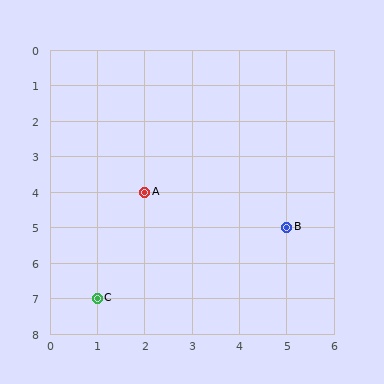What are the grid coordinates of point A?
Point A is at grid coordinates (2, 4).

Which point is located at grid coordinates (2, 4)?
Point A is at (2, 4).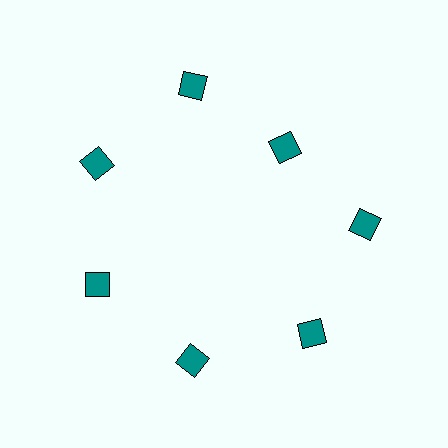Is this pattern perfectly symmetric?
No. The 7 teal diamonds are arranged in a ring, but one element near the 1 o'clock position is pulled inward toward the center, breaking the 7-fold rotational symmetry.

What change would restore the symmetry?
The symmetry would be restored by moving it outward, back onto the ring so that all 7 diamonds sit at equal angles and equal distance from the center.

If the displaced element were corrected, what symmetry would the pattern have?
It would have 7-fold rotational symmetry — the pattern would map onto itself every 51 degrees.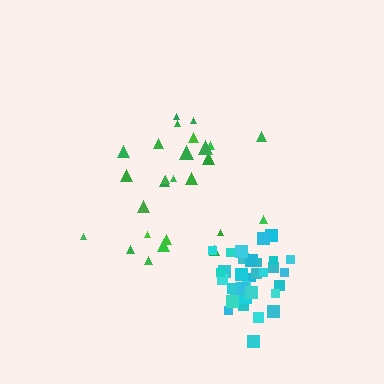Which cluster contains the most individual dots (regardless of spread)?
Cyan (34).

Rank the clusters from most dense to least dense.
cyan, green.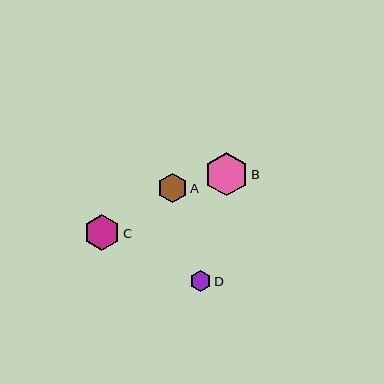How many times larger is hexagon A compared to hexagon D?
Hexagon A is approximately 1.4 times the size of hexagon D.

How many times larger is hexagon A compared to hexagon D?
Hexagon A is approximately 1.4 times the size of hexagon D.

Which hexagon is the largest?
Hexagon B is the largest with a size of approximately 43 pixels.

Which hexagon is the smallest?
Hexagon D is the smallest with a size of approximately 21 pixels.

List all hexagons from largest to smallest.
From largest to smallest: B, C, A, D.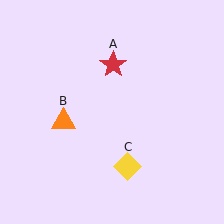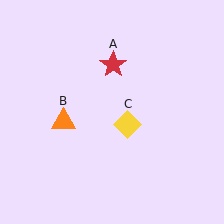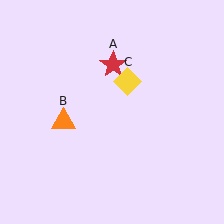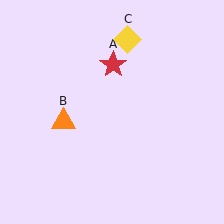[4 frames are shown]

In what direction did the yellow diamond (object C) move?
The yellow diamond (object C) moved up.